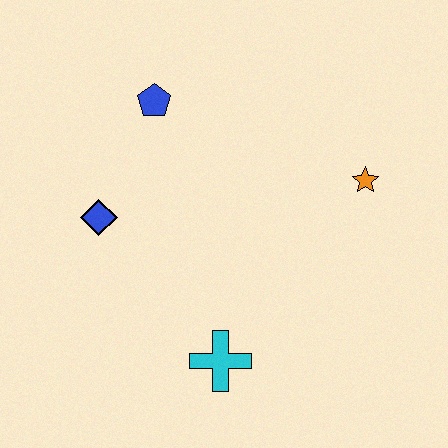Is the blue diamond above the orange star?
No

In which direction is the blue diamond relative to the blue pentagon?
The blue diamond is below the blue pentagon.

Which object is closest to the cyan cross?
The blue diamond is closest to the cyan cross.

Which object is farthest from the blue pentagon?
The cyan cross is farthest from the blue pentagon.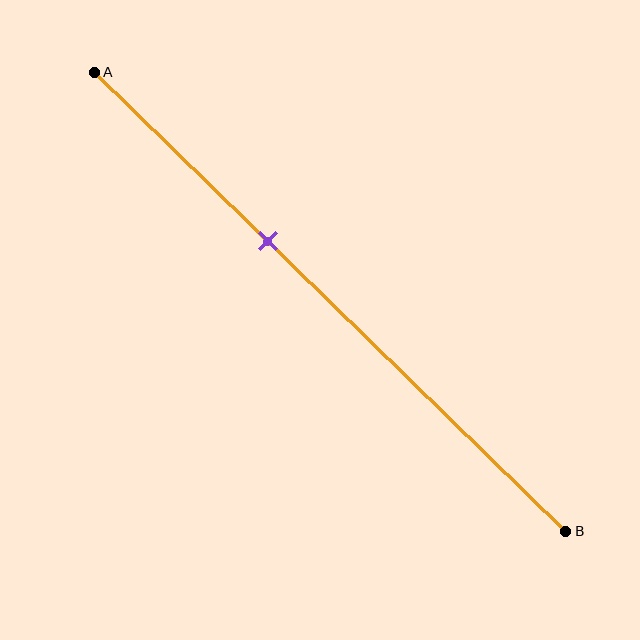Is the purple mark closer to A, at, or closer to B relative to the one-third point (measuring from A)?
The purple mark is closer to point B than the one-third point of segment AB.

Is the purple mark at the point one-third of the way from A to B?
No, the mark is at about 35% from A, not at the 33% one-third point.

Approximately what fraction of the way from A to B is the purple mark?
The purple mark is approximately 35% of the way from A to B.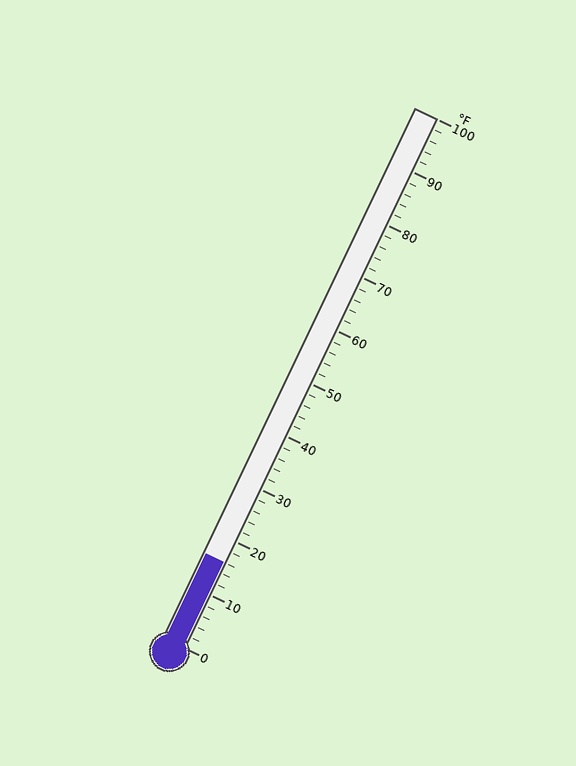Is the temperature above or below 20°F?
The temperature is below 20°F.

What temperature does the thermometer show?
The thermometer shows approximately 16°F.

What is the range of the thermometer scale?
The thermometer scale ranges from 0°F to 100°F.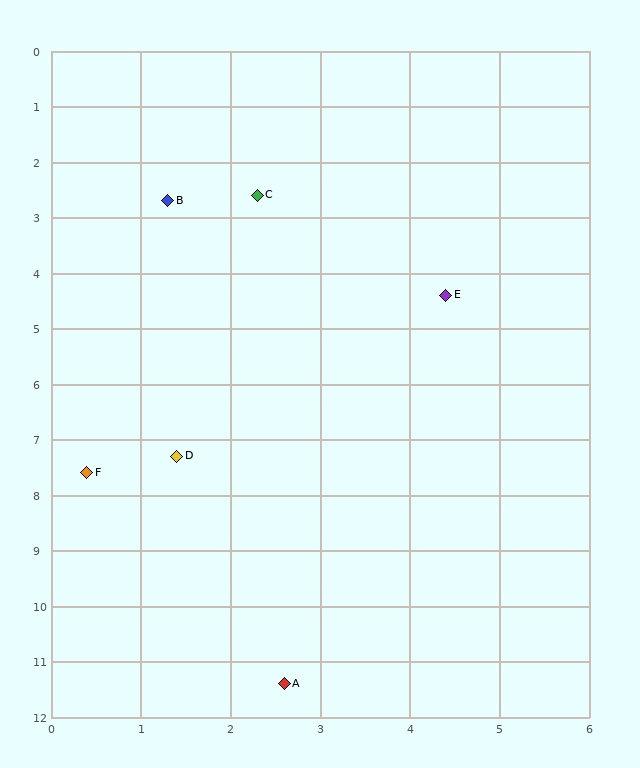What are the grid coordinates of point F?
Point F is at approximately (0.4, 7.6).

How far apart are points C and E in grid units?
Points C and E are about 2.8 grid units apart.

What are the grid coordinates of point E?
Point E is at approximately (4.4, 4.4).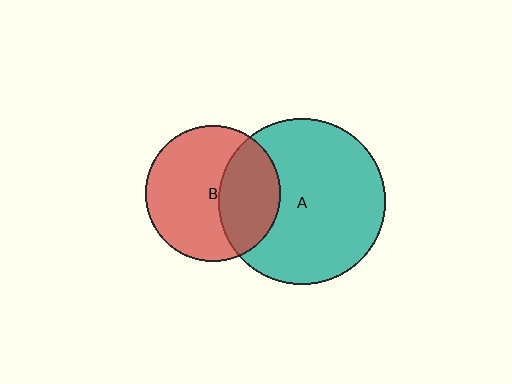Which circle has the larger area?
Circle A (teal).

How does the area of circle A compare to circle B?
Approximately 1.5 times.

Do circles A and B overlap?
Yes.